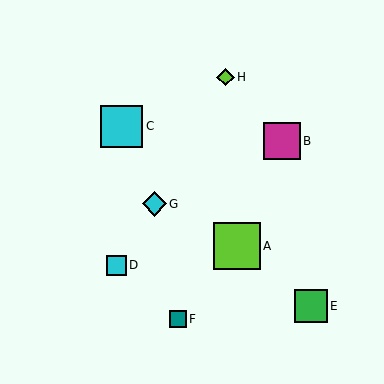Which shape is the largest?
The lime square (labeled A) is the largest.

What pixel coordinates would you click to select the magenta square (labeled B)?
Click at (282, 141) to select the magenta square B.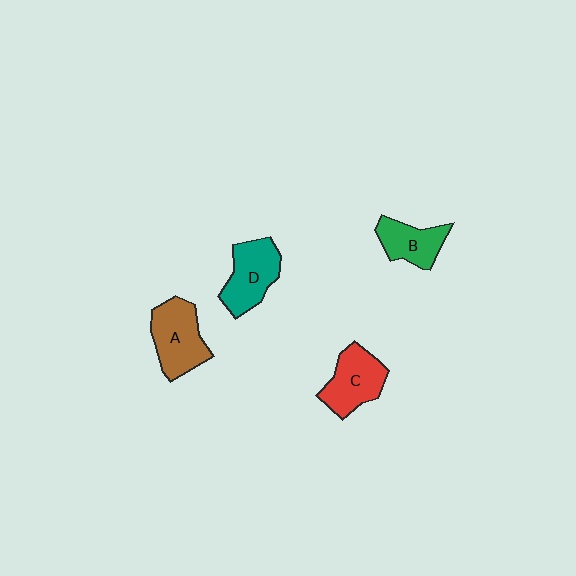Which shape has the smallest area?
Shape B (green).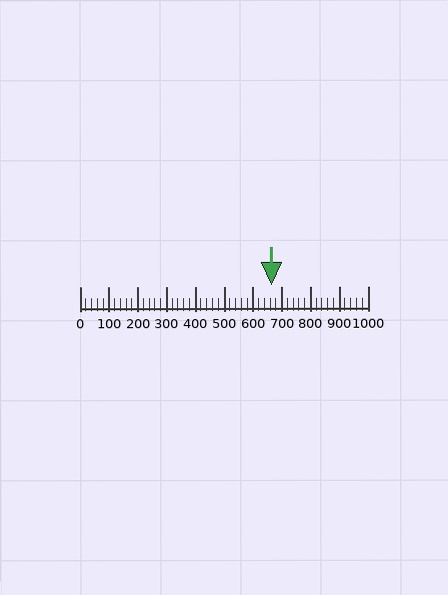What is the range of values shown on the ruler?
The ruler shows values from 0 to 1000.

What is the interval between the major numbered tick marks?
The major tick marks are spaced 100 units apart.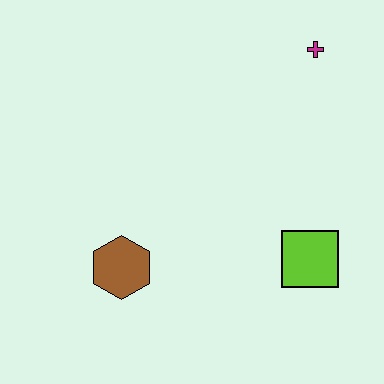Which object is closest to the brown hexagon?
The lime square is closest to the brown hexagon.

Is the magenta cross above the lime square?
Yes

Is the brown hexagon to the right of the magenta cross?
No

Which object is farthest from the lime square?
The magenta cross is farthest from the lime square.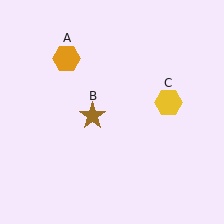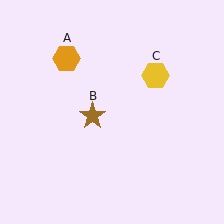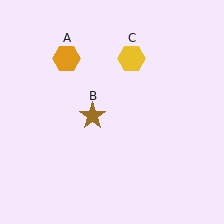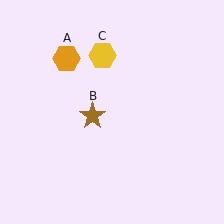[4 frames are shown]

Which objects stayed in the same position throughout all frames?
Orange hexagon (object A) and brown star (object B) remained stationary.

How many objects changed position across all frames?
1 object changed position: yellow hexagon (object C).